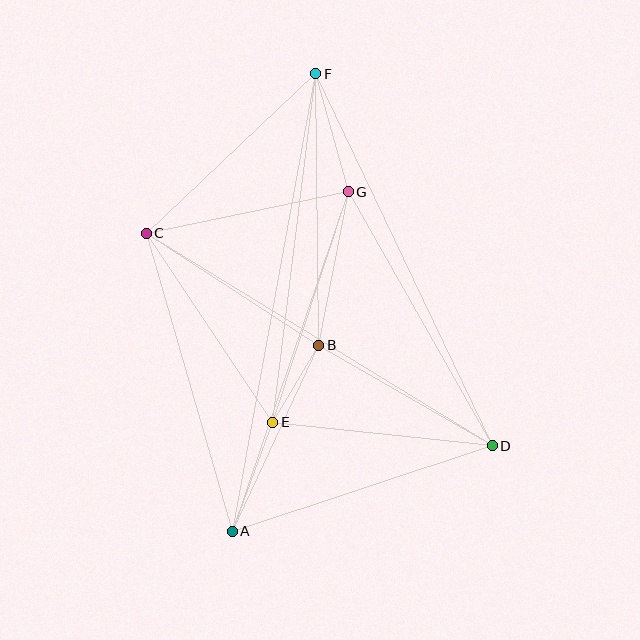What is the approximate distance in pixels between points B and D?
The distance between B and D is approximately 200 pixels.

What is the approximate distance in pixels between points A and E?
The distance between A and E is approximately 116 pixels.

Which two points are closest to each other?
Points B and E are closest to each other.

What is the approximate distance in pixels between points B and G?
The distance between B and G is approximately 156 pixels.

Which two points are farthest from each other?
Points A and F are farthest from each other.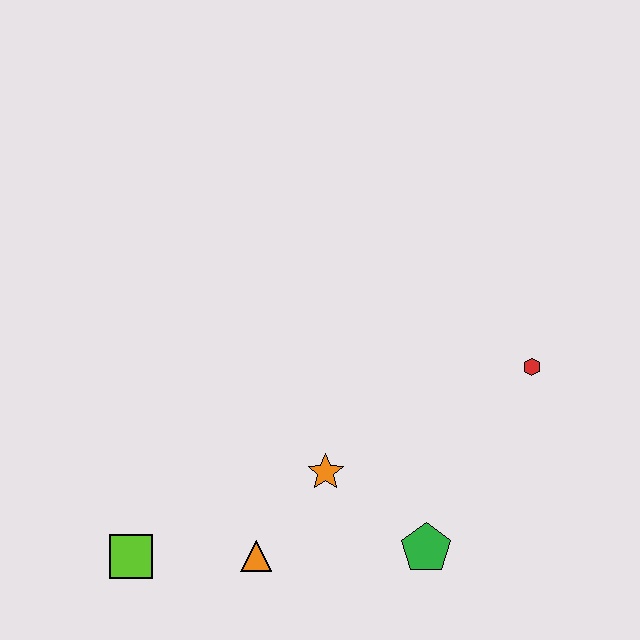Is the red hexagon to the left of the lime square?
No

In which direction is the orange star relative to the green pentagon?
The orange star is to the left of the green pentagon.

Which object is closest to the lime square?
The orange triangle is closest to the lime square.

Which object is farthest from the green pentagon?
The lime square is farthest from the green pentagon.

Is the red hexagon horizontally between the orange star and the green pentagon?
No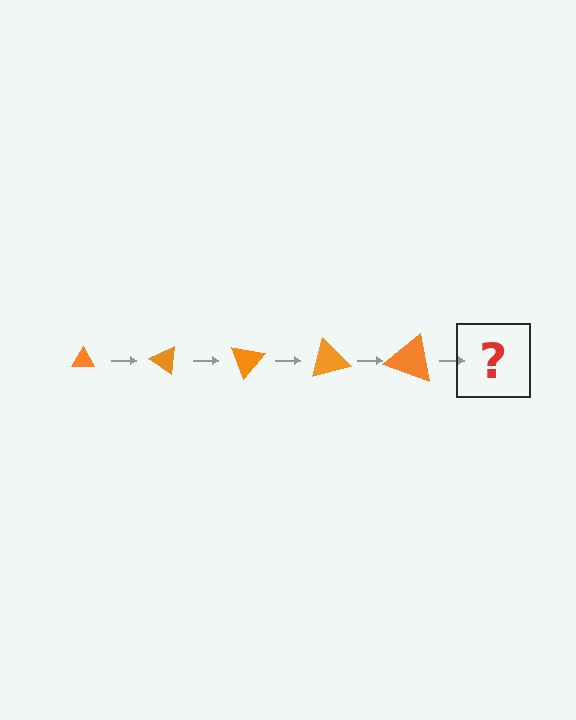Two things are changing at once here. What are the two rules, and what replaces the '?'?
The two rules are that the triangle grows larger each step and it rotates 35 degrees each step. The '?' should be a triangle, larger than the previous one and rotated 175 degrees from the start.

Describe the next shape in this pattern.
It should be a triangle, larger than the previous one and rotated 175 degrees from the start.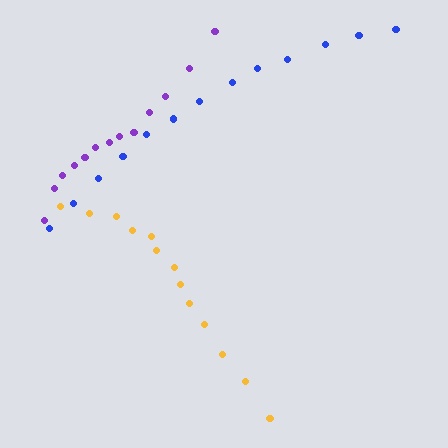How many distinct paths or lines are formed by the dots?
There are 3 distinct paths.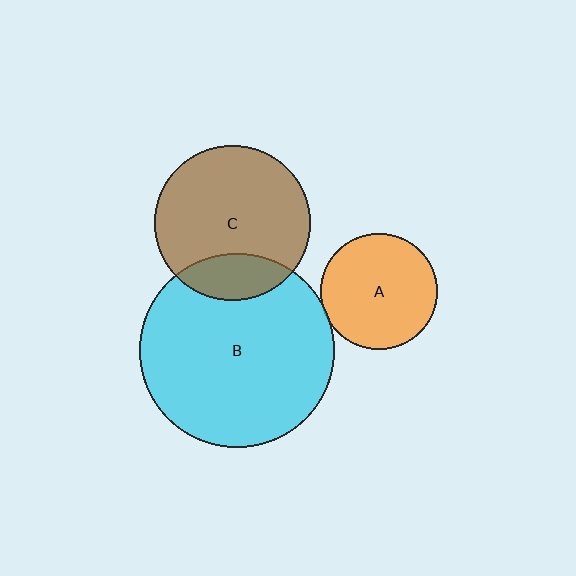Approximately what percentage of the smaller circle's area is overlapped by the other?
Approximately 20%.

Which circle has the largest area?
Circle B (cyan).